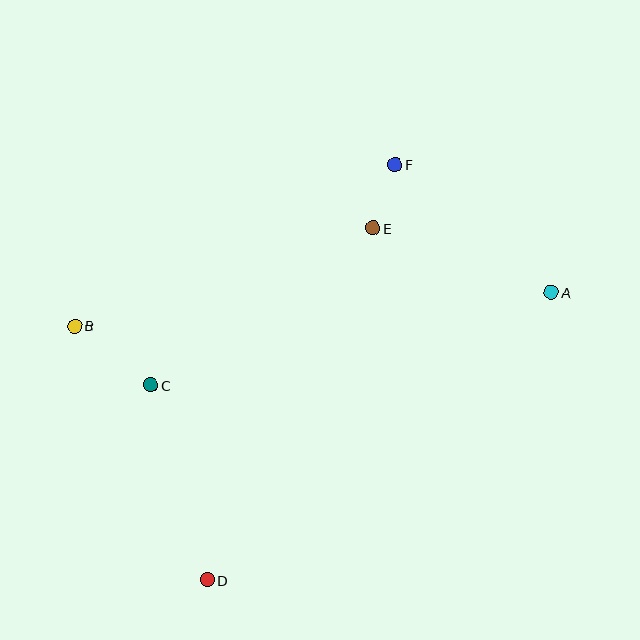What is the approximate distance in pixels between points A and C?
The distance between A and C is approximately 411 pixels.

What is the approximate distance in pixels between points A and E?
The distance between A and E is approximately 189 pixels.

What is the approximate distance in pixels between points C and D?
The distance between C and D is approximately 203 pixels.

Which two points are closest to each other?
Points E and F are closest to each other.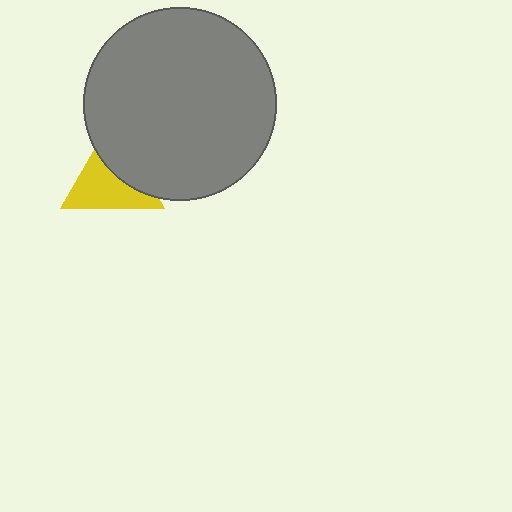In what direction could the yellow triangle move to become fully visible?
The yellow triangle could move toward the lower-left. That would shift it out from behind the gray circle entirely.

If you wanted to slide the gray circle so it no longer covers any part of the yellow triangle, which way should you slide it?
Slide it toward the upper-right — that is the most direct way to separate the two shapes.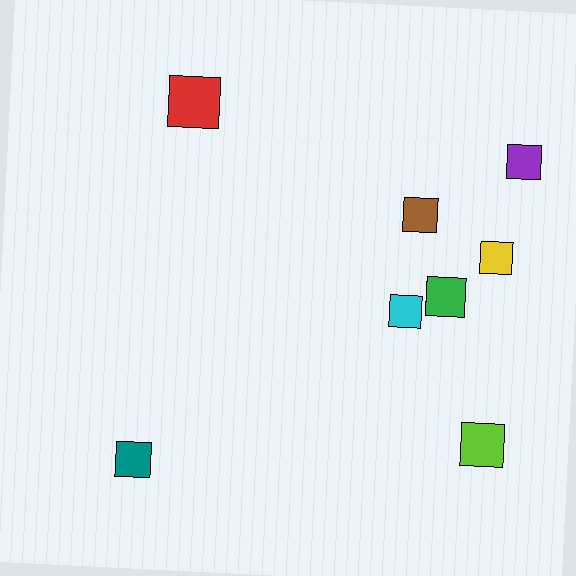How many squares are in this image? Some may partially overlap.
There are 8 squares.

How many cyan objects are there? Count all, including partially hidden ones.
There is 1 cyan object.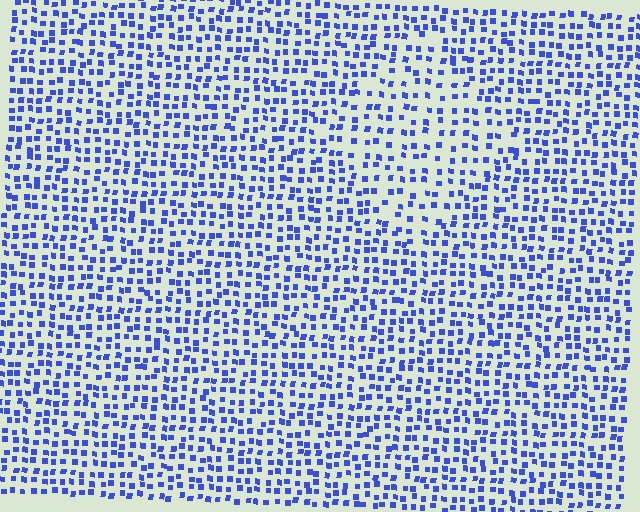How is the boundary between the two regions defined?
The boundary is defined by a change in element density (approximately 1.6x ratio). All elements are the same color, size, and shape.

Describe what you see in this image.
The image contains small blue elements arranged at two different densities. A diamond-shaped region is visible where the elements are less densely packed than the surrounding area.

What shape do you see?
I see a diamond.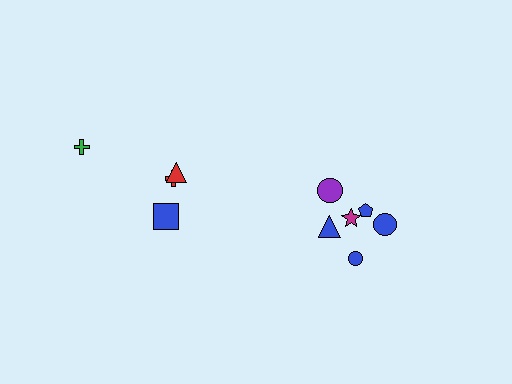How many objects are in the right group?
There are 6 objects.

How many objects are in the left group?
There are 4 objects.